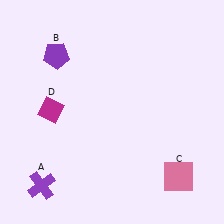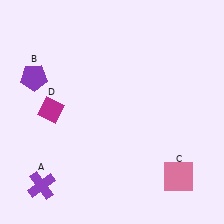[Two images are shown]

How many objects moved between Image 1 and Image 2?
1 object moved between the two images.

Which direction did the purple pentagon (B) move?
The purple pentagon (B) moved left.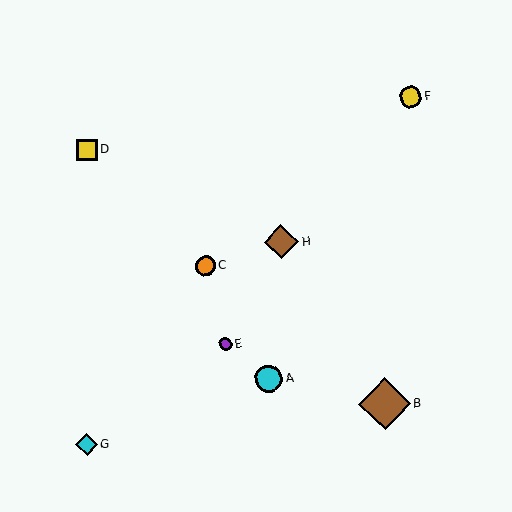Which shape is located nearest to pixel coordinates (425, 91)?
The yellow circle (labeled F) at (410, 97) is nearest to that location.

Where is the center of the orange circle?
The center of the orange circle is at (206, 266).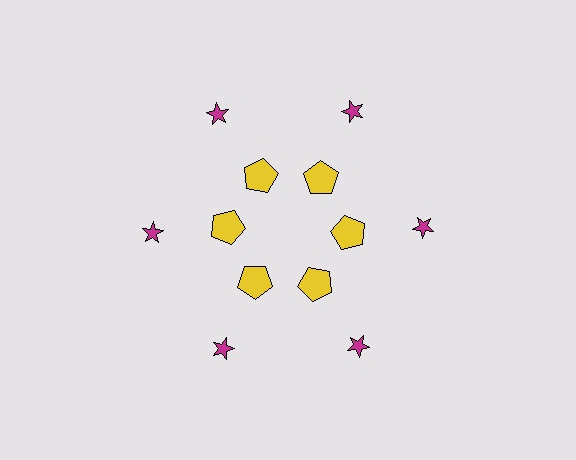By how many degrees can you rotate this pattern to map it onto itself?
The pattern maps onto itself every 60 degrees of rotation.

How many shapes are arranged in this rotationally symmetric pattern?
There are 12 shapes, arranged in 6 groups of 2.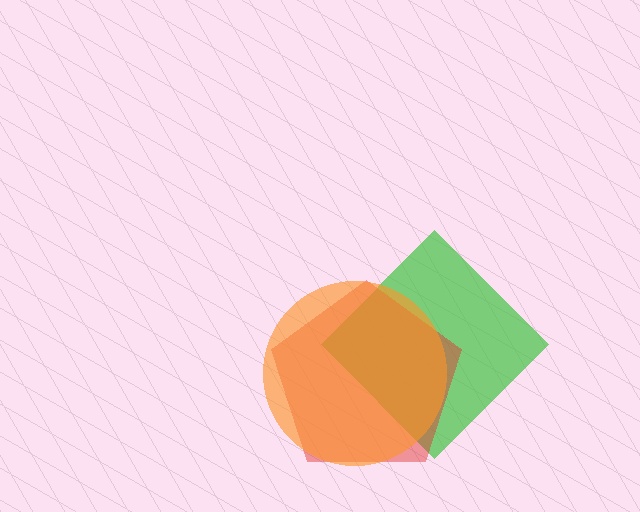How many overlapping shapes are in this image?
There are 3 overlapping shapes in the image.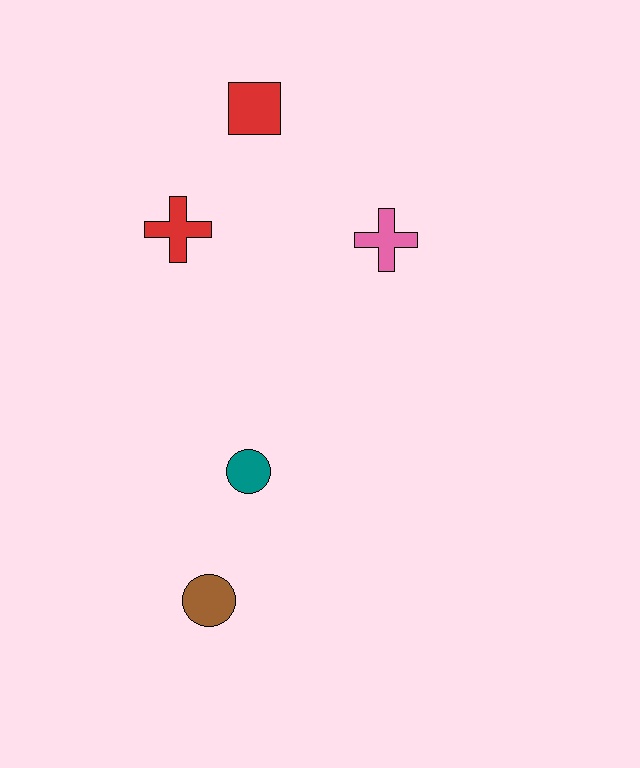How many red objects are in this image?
There are 2 red objects.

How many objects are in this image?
There are 5 objects.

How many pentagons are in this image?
There are no pentagons.